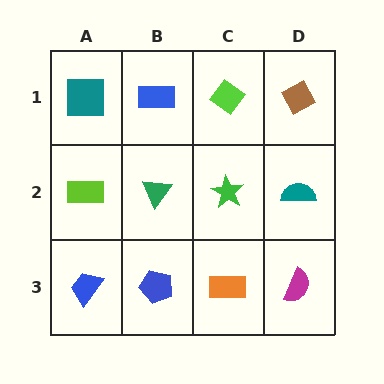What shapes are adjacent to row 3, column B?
A green triangle (row 2, column B), a blue trapezoid (row 3, column A), an orange rectangle (row 3, column C).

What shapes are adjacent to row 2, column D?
A brown diamond (row 1, column D), a magenta semicircle (row 3, column D), a green star (row 2, column C).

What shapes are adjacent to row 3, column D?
A teal semicircle (row 2, column D), an orange rectangle (row 3, column C).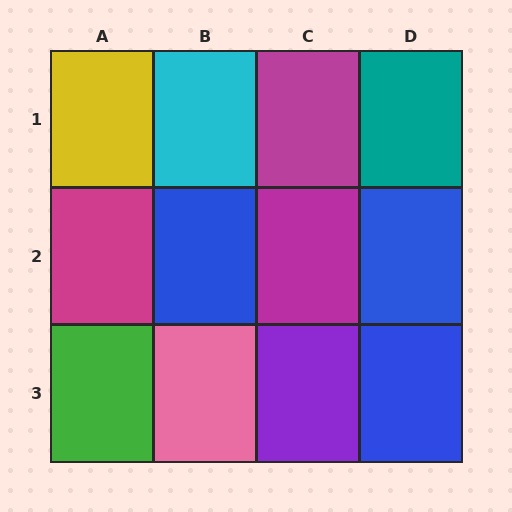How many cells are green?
1 cell is green.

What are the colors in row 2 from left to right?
Magenta, blue, magenta, blue.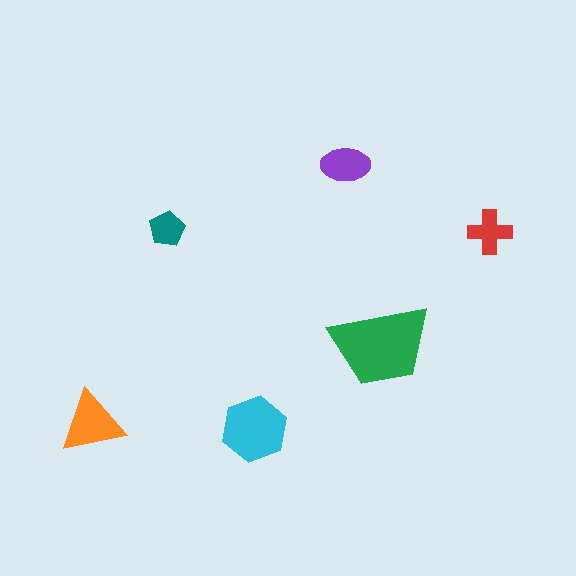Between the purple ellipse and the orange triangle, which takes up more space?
The orange triangle.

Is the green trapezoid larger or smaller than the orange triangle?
Larger.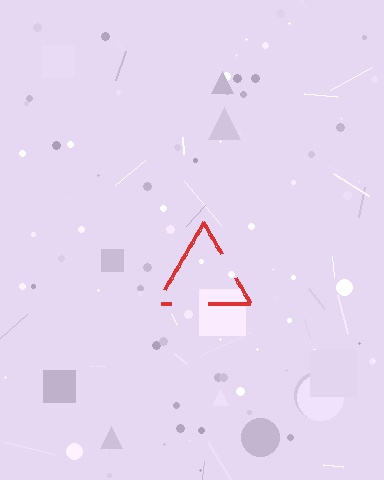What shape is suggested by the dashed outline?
The dashed outline suggests a triangle.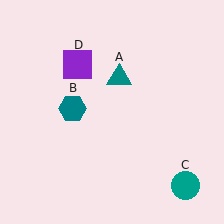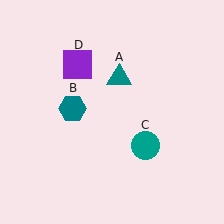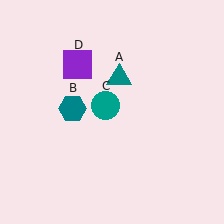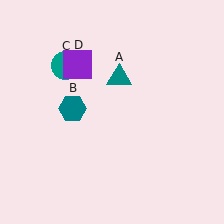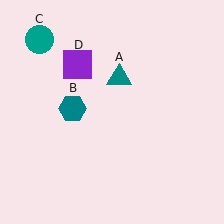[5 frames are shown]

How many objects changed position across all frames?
1 object changed position: teal circle (object C).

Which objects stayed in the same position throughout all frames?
Teal triangle (object A) and teal hexagon (object B) and purple square (object D) remained stationary.